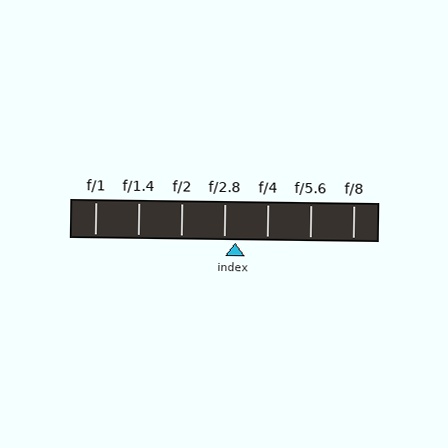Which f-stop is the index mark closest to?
The index mark is closest to f/2.8.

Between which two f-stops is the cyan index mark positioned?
The index mark is between f/2.8 and f/4.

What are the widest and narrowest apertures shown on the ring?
The widest aperture shown is f/1 and the narrowest is f/8.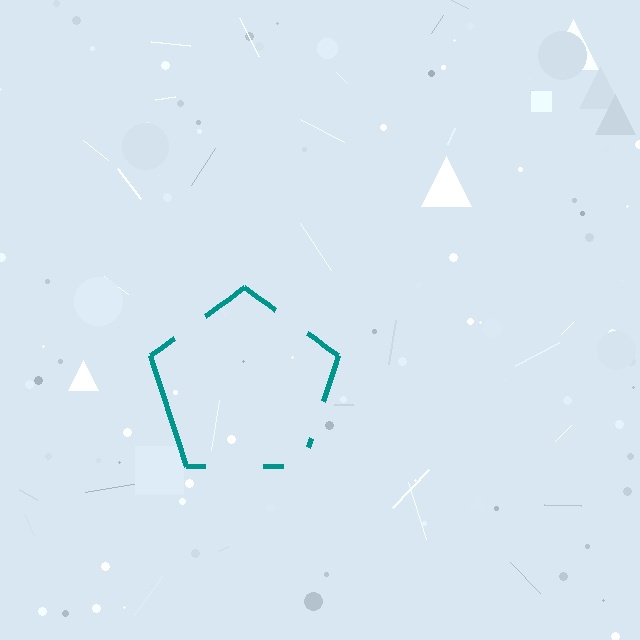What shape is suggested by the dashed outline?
The dashed outline suggests a pentagon.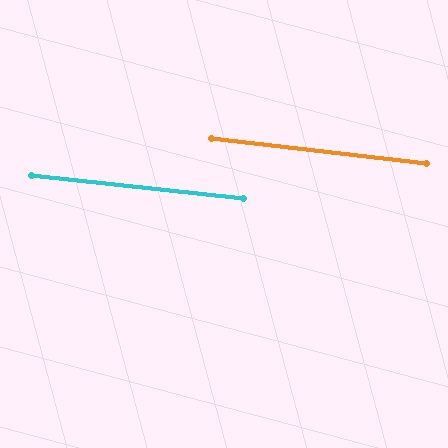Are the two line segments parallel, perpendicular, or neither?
Parallel — their directions differ by only 0.6°.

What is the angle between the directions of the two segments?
Approximately 1 degree.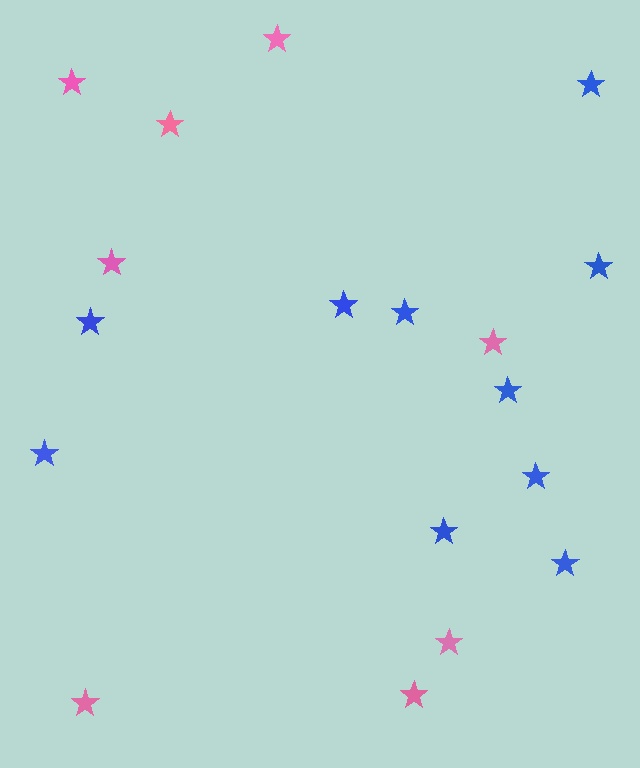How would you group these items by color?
There are 2 groups: one group of pink stars (8) and one group of blue stars (10).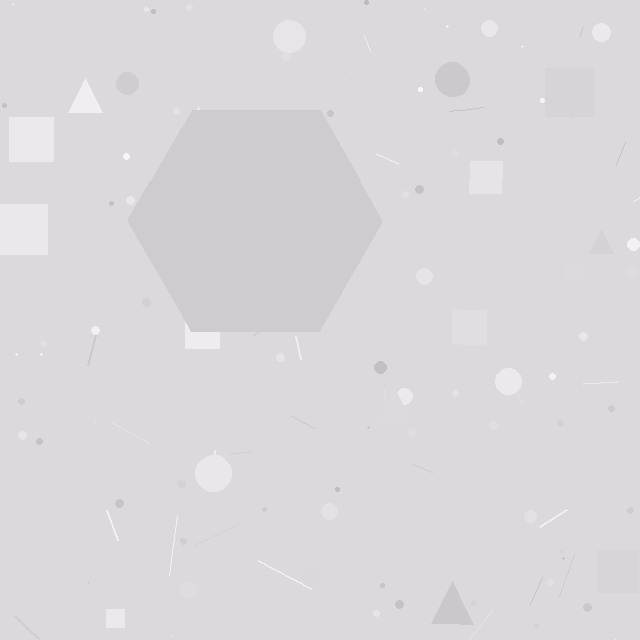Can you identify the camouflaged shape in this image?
The camouflaged shape is a hexagon.